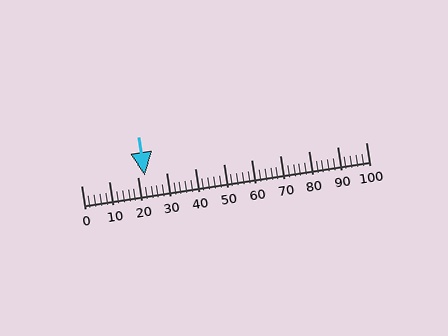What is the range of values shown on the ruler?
The ruler shows values from 0 to 100.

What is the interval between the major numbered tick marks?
The major tick marks are spaced 10 units apart.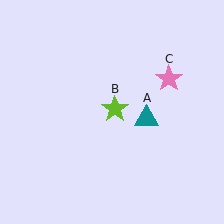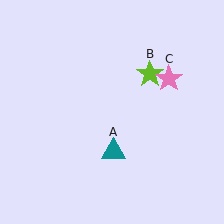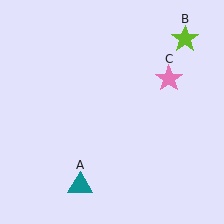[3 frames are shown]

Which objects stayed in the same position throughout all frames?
Pink star (object C) remained stationary.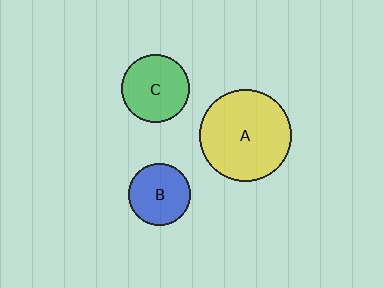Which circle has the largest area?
Circle A (yellow).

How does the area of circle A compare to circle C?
Approximately 1.8 times.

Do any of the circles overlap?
No, none of the circles overlap.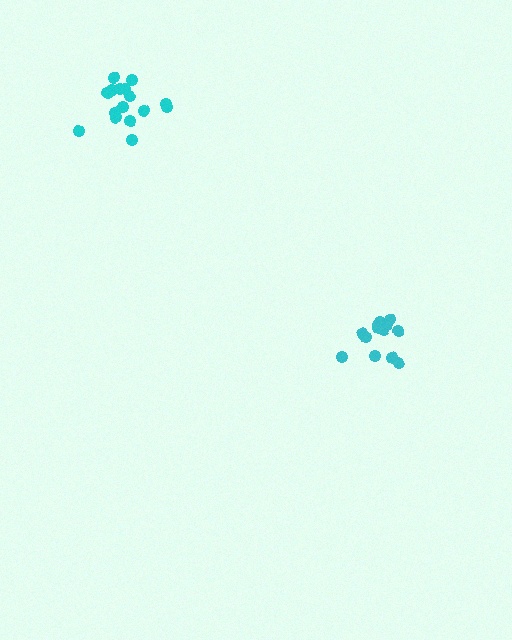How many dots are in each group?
Group 1: 13 dots, Group 2: 16 dots (29 total).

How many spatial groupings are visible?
There are 2 spatial groupings.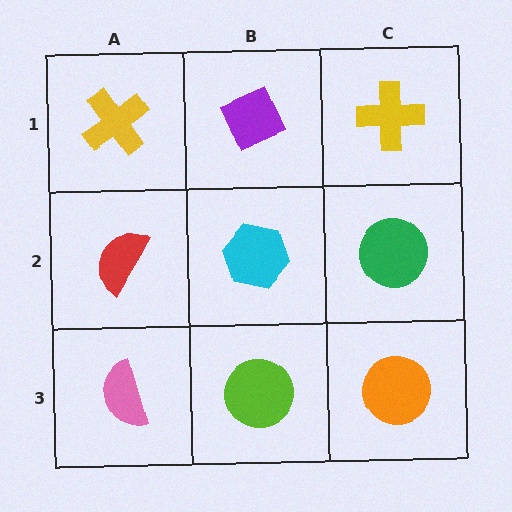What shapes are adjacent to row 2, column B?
A purple diamond (row 1, column B), a lime circle (row 3, column B), a red semicircle (row 2, column A), a green circle (row 2, column C).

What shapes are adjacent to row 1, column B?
A cyan hexagon (row 2, column B), a yellow cross (row 1, column A), a yellow cross (row 1, column C).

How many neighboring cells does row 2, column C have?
3.